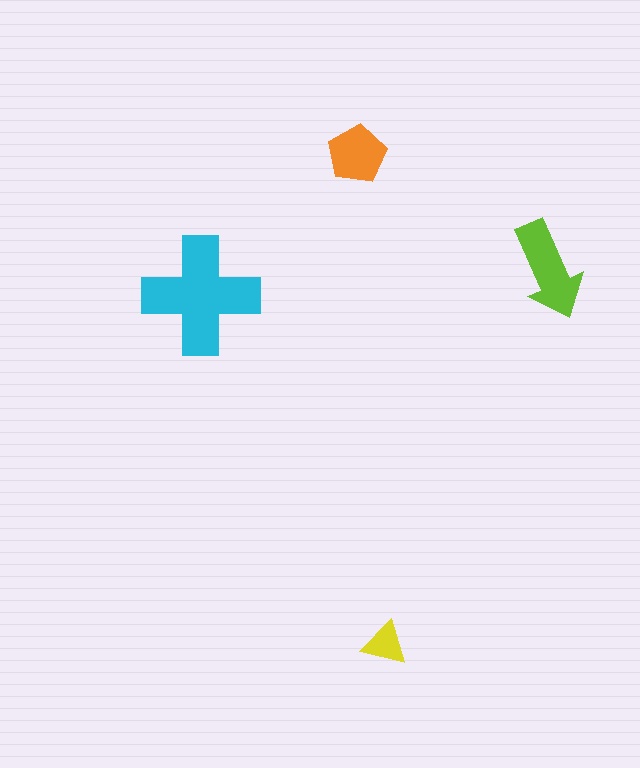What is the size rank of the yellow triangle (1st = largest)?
4th.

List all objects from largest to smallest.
The cyan cross, the lime arrow, the orange pentagon, the yellow triangle.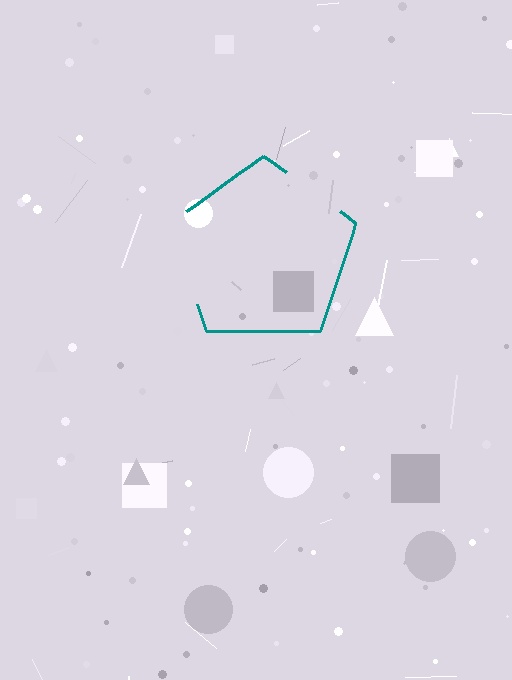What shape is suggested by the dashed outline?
The dashed outline suggests a pentagon.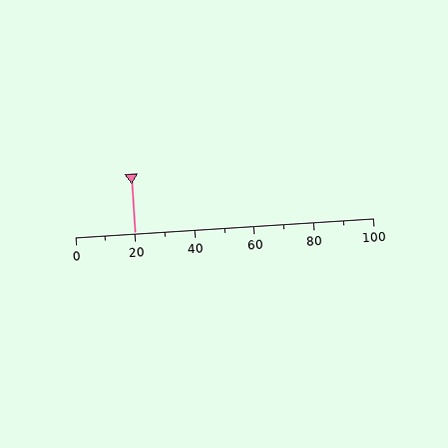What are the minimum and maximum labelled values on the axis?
The axis runs from 0 to 100.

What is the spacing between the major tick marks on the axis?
The major ticks are spaced 20 apart.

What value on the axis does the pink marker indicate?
The marker indicates approximately 20.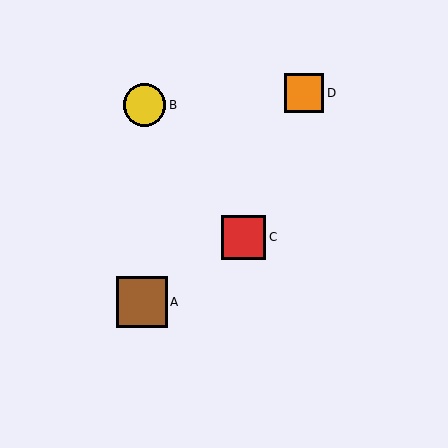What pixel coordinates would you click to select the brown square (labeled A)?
Click at (142, 302) to select the brown square A.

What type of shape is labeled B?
Shape B is a yellow circle.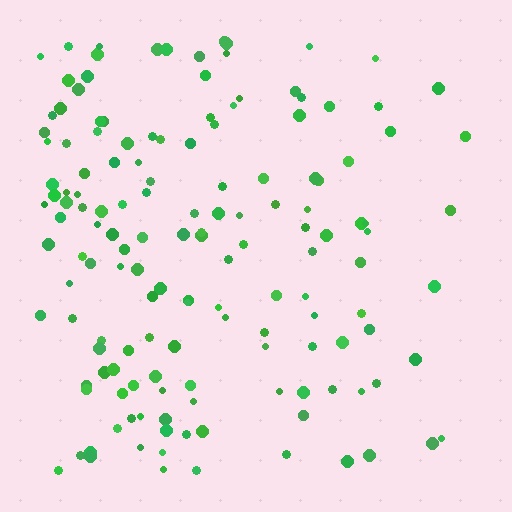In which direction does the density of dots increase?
From right to left, with the left side densest.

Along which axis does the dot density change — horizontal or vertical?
Horizontal.